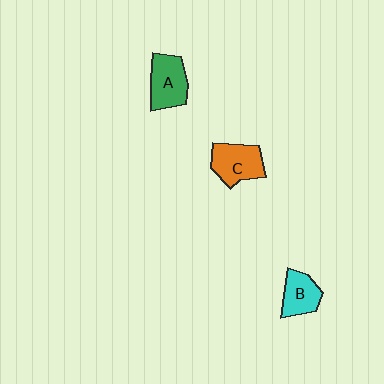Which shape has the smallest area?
Shape B (cyan).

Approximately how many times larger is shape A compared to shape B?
Approximately 1.3 times.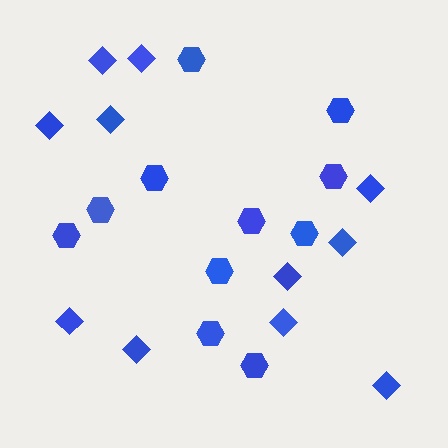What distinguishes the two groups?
There are 2 groups: one group of diamonds (11) and one group of hexagons (11).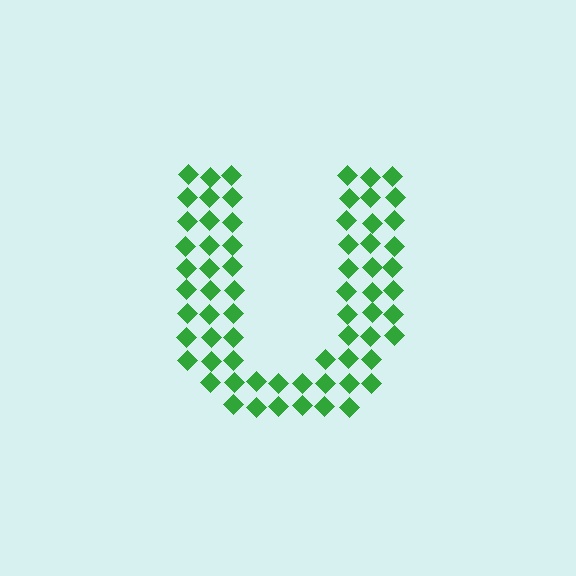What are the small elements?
The small elements are diamonds.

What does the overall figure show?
The overall figure shows the letter U.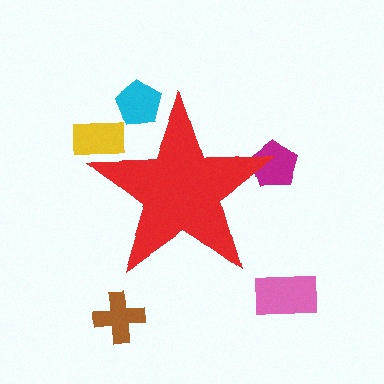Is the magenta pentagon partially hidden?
Yes, the magenta pentagon is partially hidden behind the red star.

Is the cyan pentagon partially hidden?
Yes, the cyan pentagon is partially hidden behind the red star.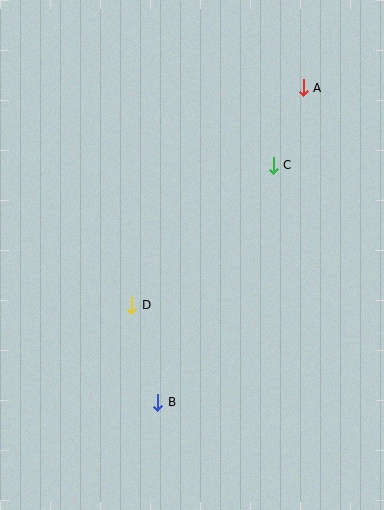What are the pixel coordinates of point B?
Point B is at (158, 402).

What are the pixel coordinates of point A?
Point A is at (303, 88).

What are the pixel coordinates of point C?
Point C is at (273, 165).